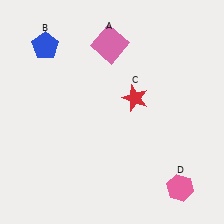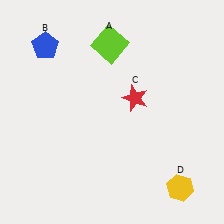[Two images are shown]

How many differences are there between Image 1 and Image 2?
There are 2 differences between the two images.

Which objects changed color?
A changed from pink to lime. D changed from pink to yellow.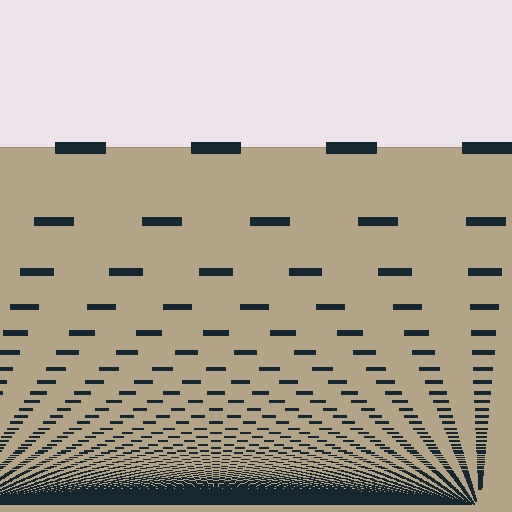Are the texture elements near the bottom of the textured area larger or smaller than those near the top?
Smaller. The gradient is inverted — elements near the bottom are smaller and denser.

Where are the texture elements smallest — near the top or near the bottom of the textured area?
Near the bottom.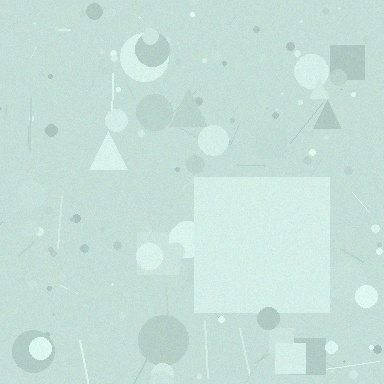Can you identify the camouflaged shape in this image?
The camouflaged shape is a square.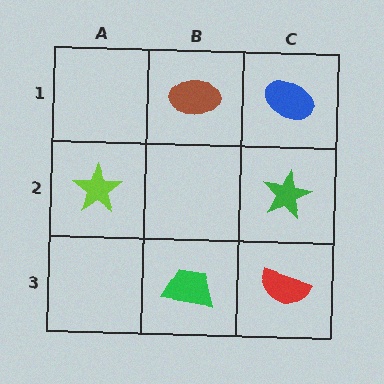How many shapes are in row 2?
2 shapes.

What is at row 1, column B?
A brown ellipse.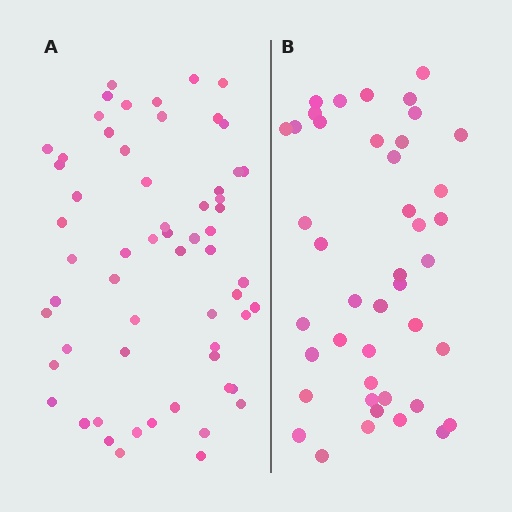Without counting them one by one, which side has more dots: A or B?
Region A (the left region) has more dots.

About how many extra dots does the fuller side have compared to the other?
Region A has approximately 15 more dots than region B.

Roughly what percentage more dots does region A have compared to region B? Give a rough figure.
About 40% more.